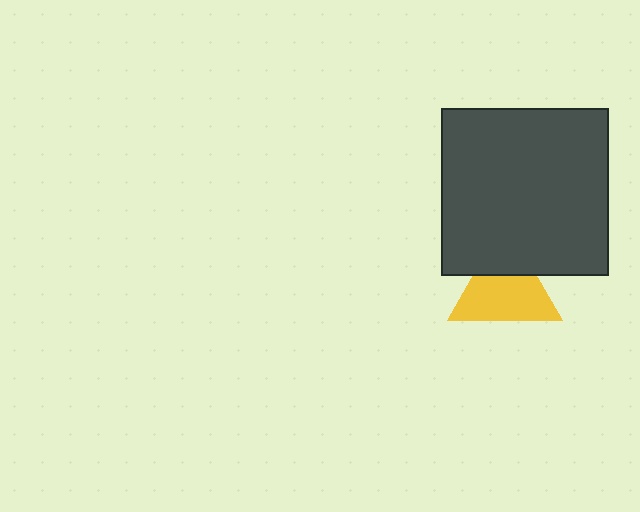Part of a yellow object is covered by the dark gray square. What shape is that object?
It is a triangle.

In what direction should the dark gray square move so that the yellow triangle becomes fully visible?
The dark gray square should move up. That is the shortest direction to clear the overlap and leave the yellow triangle fully visible.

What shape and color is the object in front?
The object in front is a dark gray square.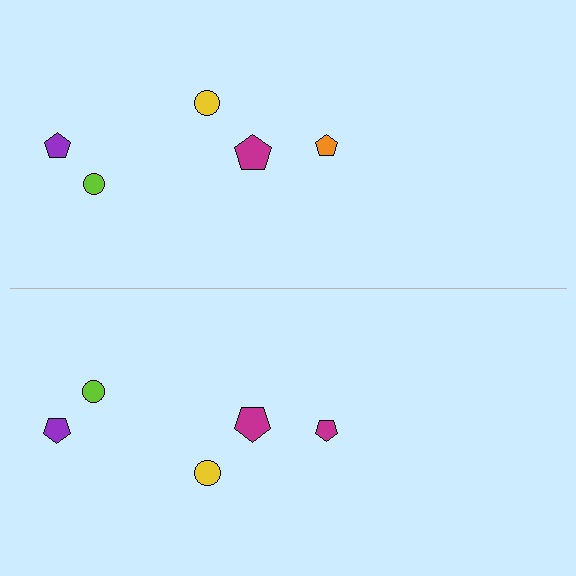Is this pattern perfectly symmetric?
No, the pattern is not perfectly symmetric. The magenta pentagon on the bottom side breaks the symmetry — its mirror counterpart is orange.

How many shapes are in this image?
There are 10 shapes in this image.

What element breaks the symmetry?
The magenta pentagon on the bottom side breaks the symmetry — its mirror counterpart is orange.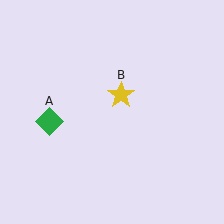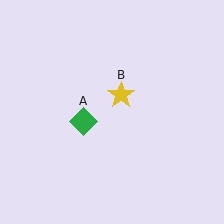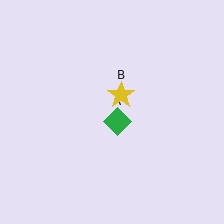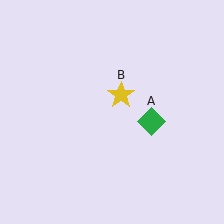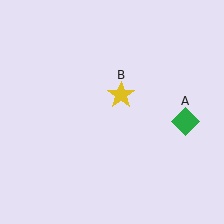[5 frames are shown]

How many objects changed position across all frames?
1 object changed position: green diamond (object A).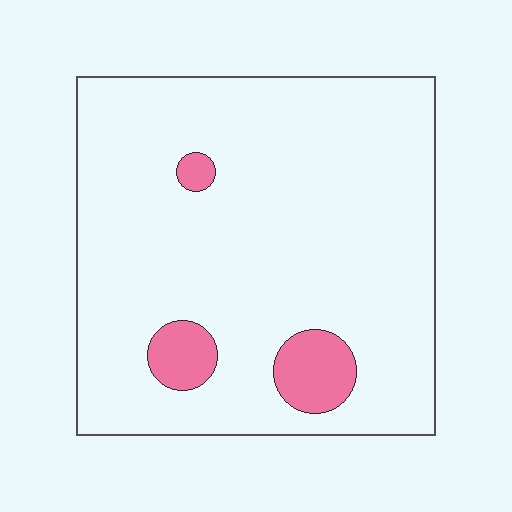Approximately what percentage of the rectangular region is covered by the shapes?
Approximately 10%.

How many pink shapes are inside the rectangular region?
3.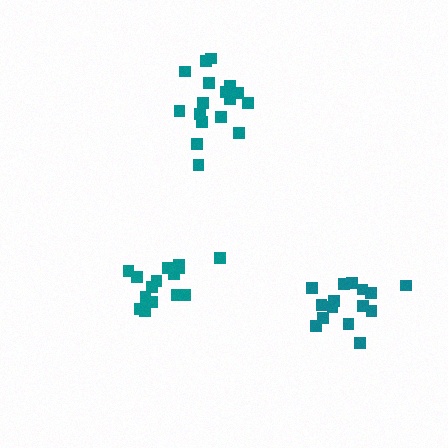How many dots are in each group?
Group 1: 17 dots, Group 2: 15 dots, Group 3: 15 dots (47 total).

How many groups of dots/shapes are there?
There are 3 groups.